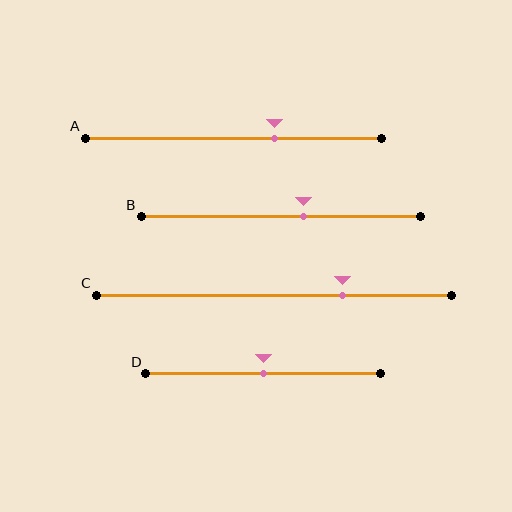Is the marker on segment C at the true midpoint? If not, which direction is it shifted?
No, the marker on segment C is shifted to the right by about 19% of the segment length.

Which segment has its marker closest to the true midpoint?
Segment D has its marker closest to the true midpoint.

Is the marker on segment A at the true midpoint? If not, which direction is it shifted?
No, the marker on segment A is shifted to the right by about 14% of the segment length.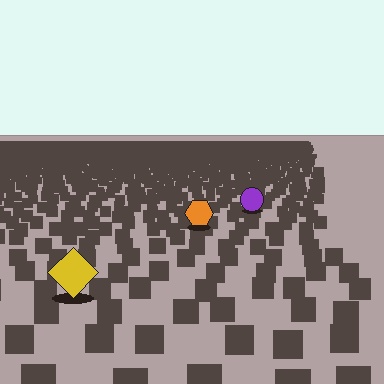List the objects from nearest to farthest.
From nearest to farthest: the yellow diamond, the orange hexagon, the purple circle.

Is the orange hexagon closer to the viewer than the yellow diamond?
No. The yellow diamond is closer — you can tell from the texture gradient: the ground texture is coarser near it.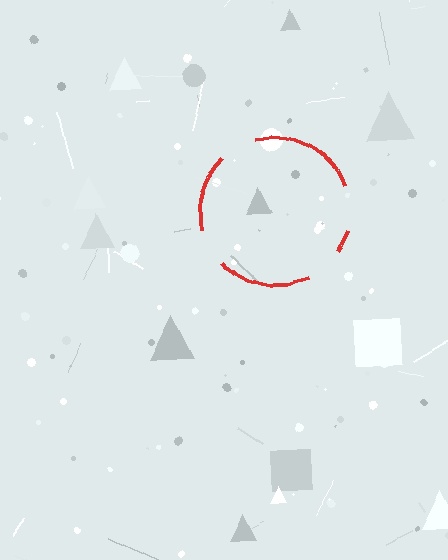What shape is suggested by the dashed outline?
The dashed outline suggests a circle.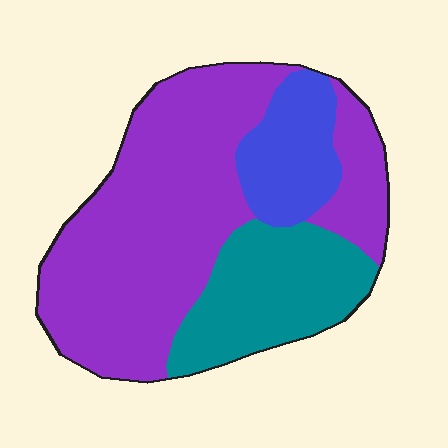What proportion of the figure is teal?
Teal takes up about one quarter (1/4) of the figure.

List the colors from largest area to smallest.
From largest to smallest: purple, teal, blue.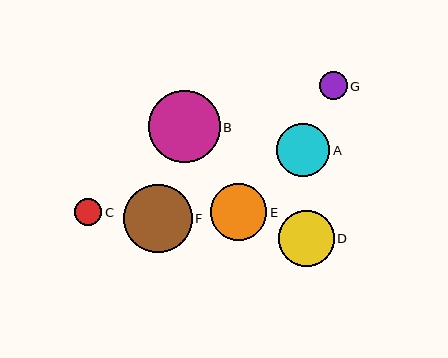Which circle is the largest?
Circle B is the largest with a size of approximately 72 pixels.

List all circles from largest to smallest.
From largest to smallest: B, F, E, D, A, G, C.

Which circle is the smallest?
Circle C is the smallest with a size of approximately 27 pixels.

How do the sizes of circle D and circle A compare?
Circle D and circle A are approximately the same size.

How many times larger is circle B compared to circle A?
Circle B is approximately 1.3 times the size of circle A.